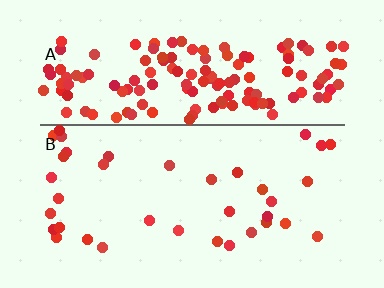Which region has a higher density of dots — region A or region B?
A (the top).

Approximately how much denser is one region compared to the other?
Approximately 4.3× — region A over region B.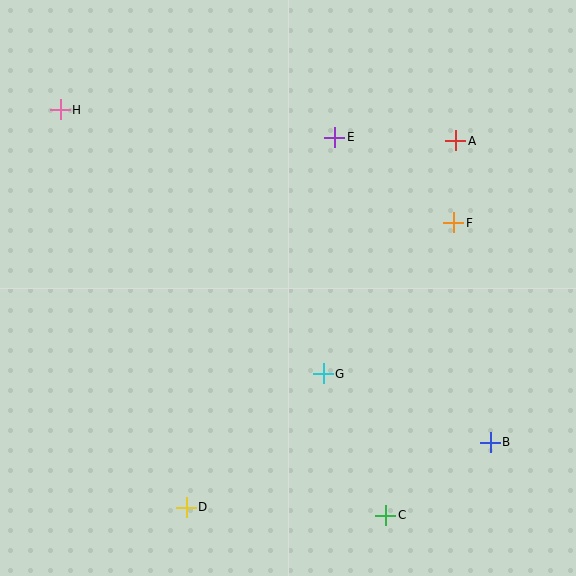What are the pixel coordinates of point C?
Point C is at (386, 515).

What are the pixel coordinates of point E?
Point E is at (335, 137).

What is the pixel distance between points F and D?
The distance between F and D is 391 pixels.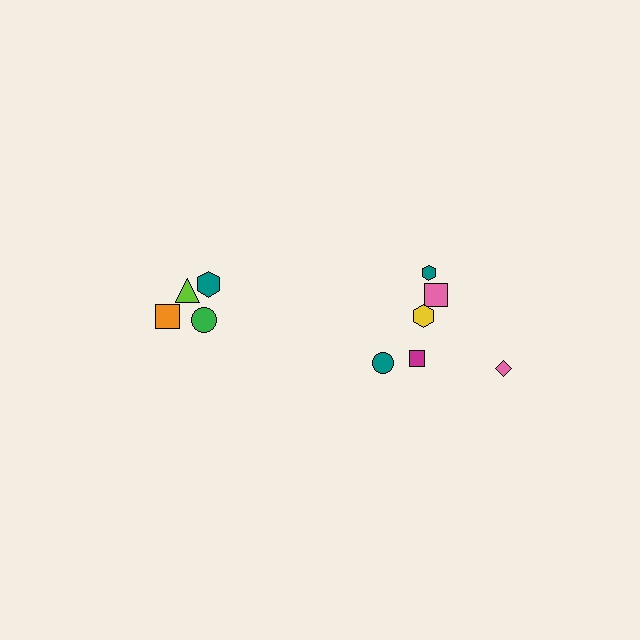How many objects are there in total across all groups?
There are 10 objects.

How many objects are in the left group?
There are 4 objects.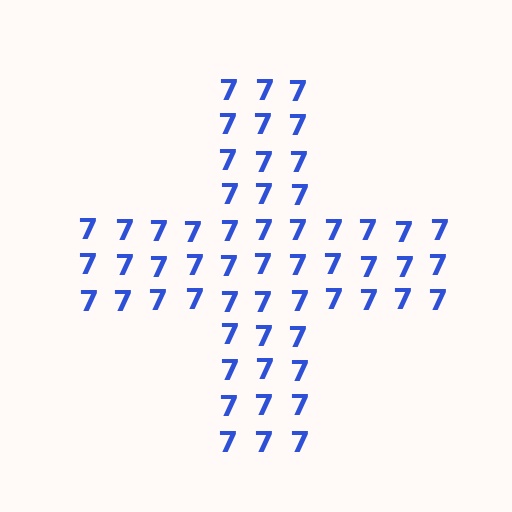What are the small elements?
The small elements are digit 7's.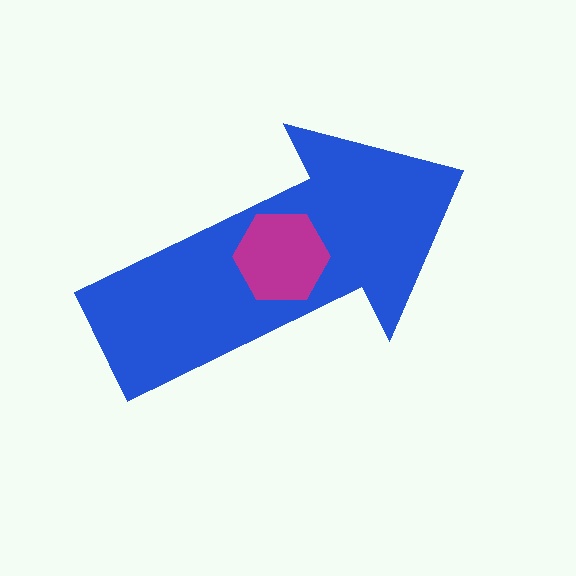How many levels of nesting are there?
2.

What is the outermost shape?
The blue arrow.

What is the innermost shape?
The magenta hexagon.